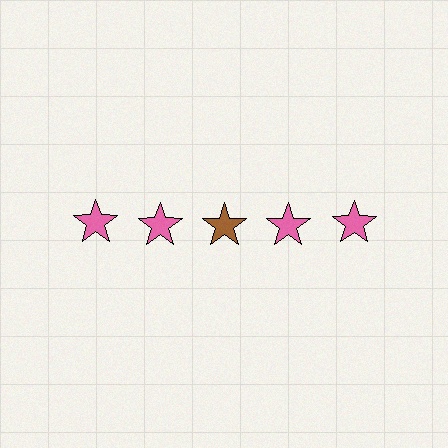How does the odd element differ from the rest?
It has a different color: brown instead of pink.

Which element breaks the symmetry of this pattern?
The brown star in the top row, center column breaks the symmetry. All other shapes are pink stars.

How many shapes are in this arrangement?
There are 5 shapes arranged in a grid pattern.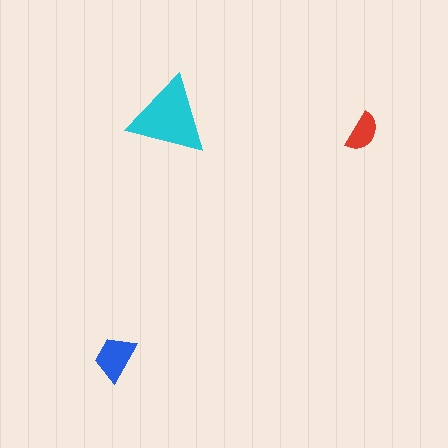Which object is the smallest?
The red semicircle.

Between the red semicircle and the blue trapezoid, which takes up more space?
The blue trapezoid.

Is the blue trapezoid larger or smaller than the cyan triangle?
Smaller.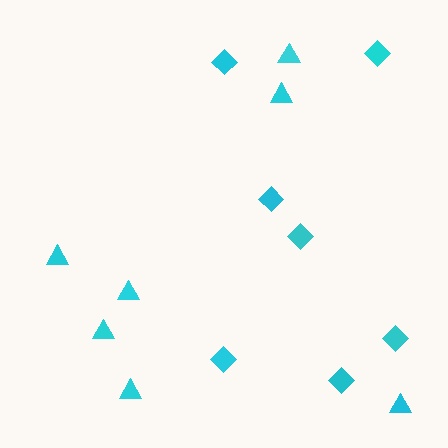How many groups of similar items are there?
There are 2 groups: one group of triangles (7) and one group of diamonds (7).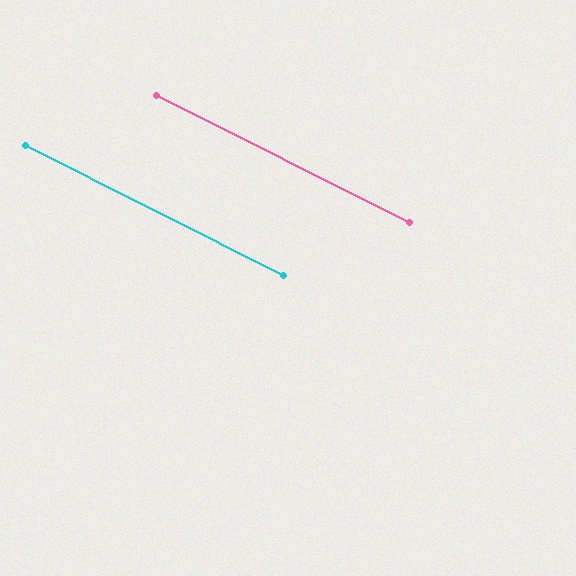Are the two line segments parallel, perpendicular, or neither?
Parallel — their directions differ by only 0.1°.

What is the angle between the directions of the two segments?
Approximately 0 degrees.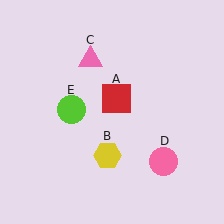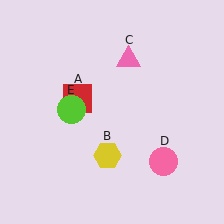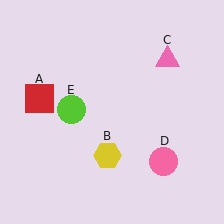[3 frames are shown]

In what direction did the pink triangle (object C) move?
The pink triangle (object C) moved right.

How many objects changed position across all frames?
2 objects changed position: red square (object A), pink triangle (object C).